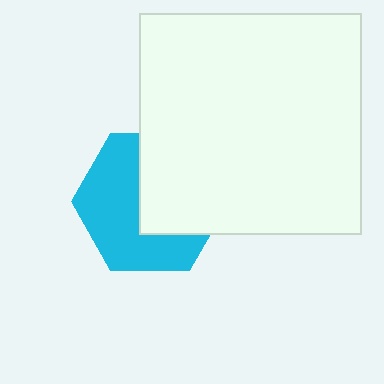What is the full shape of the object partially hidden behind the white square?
The partially hidden object is a cyan hexagon.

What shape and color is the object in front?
The object in front is a white square.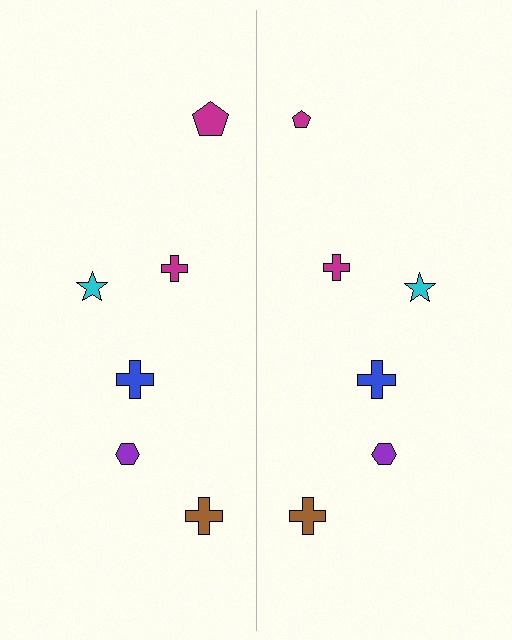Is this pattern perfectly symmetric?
No, the pattern is not perfectly symmetric. The magenta pentagon on the right side has a different size than its mirror counterpart.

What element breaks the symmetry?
The magenta pentagon on the right side has a different size than its mirror counterpart.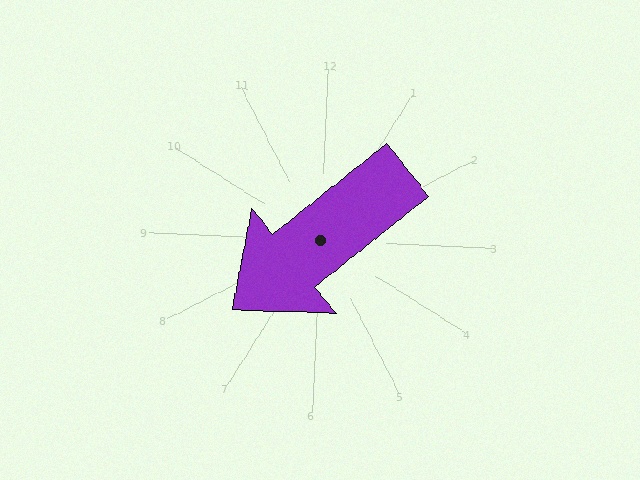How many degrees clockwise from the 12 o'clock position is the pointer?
Approximately 229 degrees.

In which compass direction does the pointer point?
Southwest.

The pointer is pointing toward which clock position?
Roughly 8 o'clock.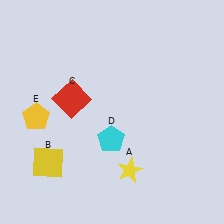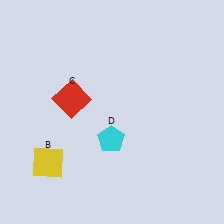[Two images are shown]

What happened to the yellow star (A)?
The yellow star (A) was removed in Image 2. It was in the bottom-right area of Image 1.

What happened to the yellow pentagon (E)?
The yellow pentagon (E) was removed in Image 2. It was in the bottom-left area of Image 1.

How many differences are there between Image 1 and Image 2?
There are 2 differences between the two images.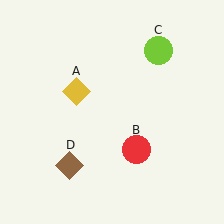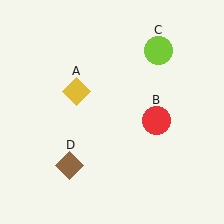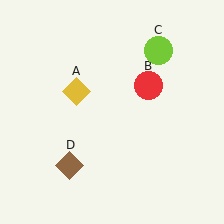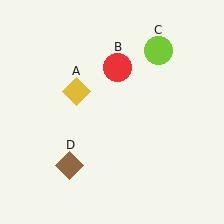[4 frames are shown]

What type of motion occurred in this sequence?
The red circle (object B) rotated counterclockwise around the center of the scene.